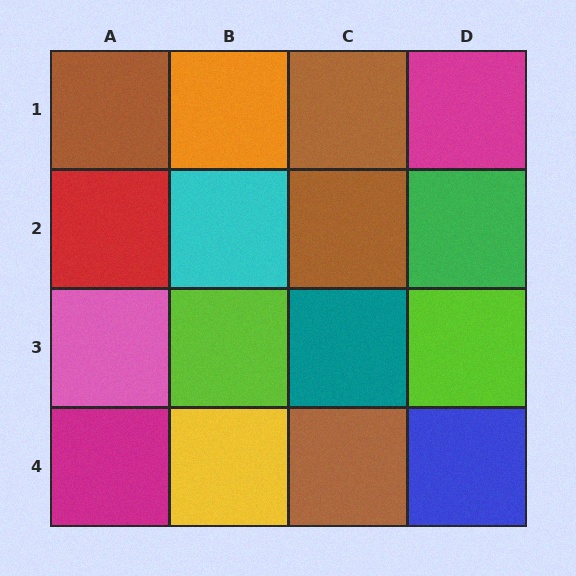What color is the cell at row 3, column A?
Pink.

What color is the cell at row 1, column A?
Brown.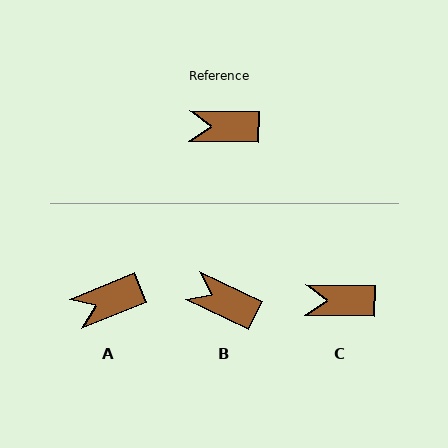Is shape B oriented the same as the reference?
No, it is off by about 25 degrees.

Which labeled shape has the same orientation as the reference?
C.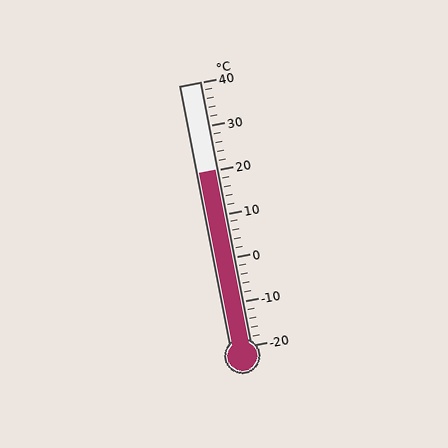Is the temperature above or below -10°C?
The temperature is above -10°C.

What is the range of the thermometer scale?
The thermometer scale ranges from -20°C to 40°C.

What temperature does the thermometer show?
The thermometer shows approximately 20°C.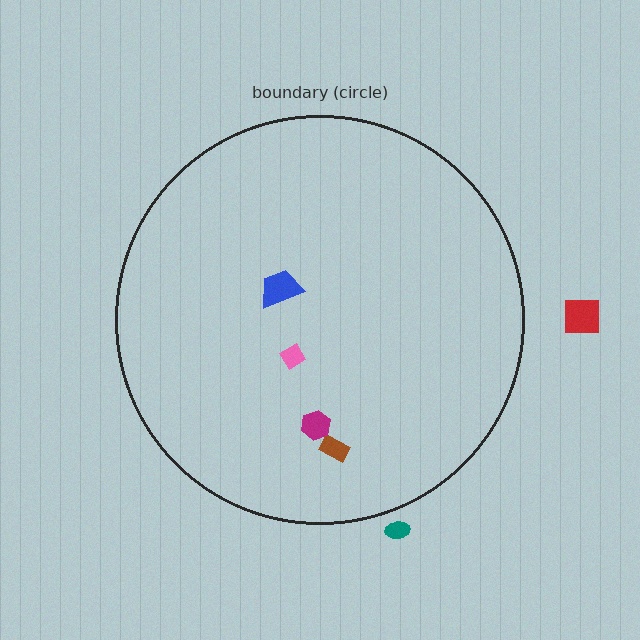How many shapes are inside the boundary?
4 inside, 2 outside.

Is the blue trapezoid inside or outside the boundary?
Inside.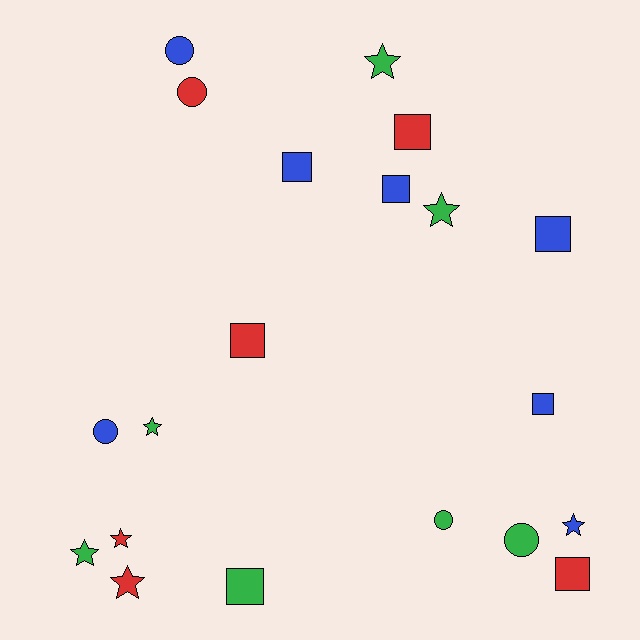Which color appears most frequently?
Blue, with 7 objects.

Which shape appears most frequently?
Square, with 8 objects.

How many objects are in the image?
There are 20 objects.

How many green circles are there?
There are 2 green circles.